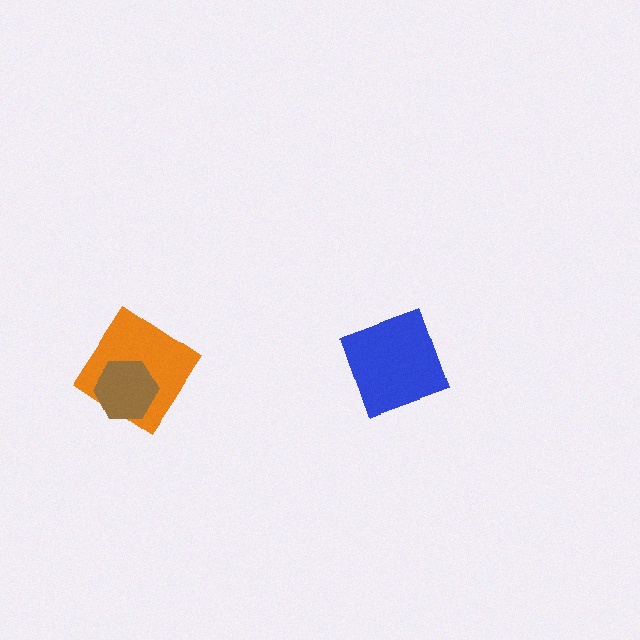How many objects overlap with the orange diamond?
1 object overlaps with the orange diamond.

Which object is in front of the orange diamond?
The brown hexagon is in front of the orange diamond.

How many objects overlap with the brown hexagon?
1 object overlaps with the brown hexagon.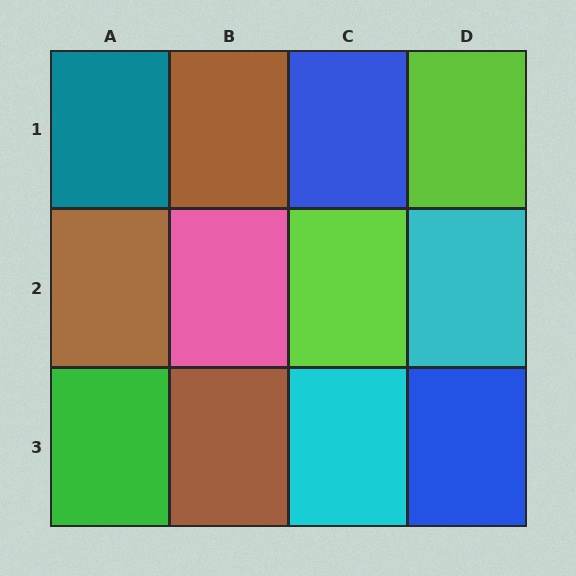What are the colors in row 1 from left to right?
Teal, brown, blue, lime.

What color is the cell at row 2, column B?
Pink.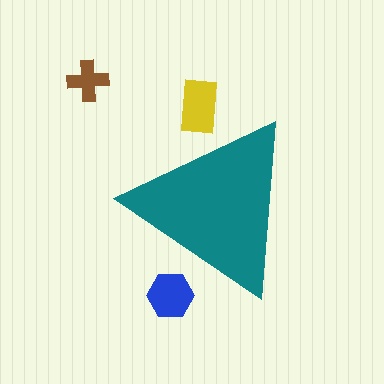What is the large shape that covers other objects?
A teal triangle.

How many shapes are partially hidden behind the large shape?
2 shapes are partially hidden.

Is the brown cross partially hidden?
No, the brown cross is fully visible.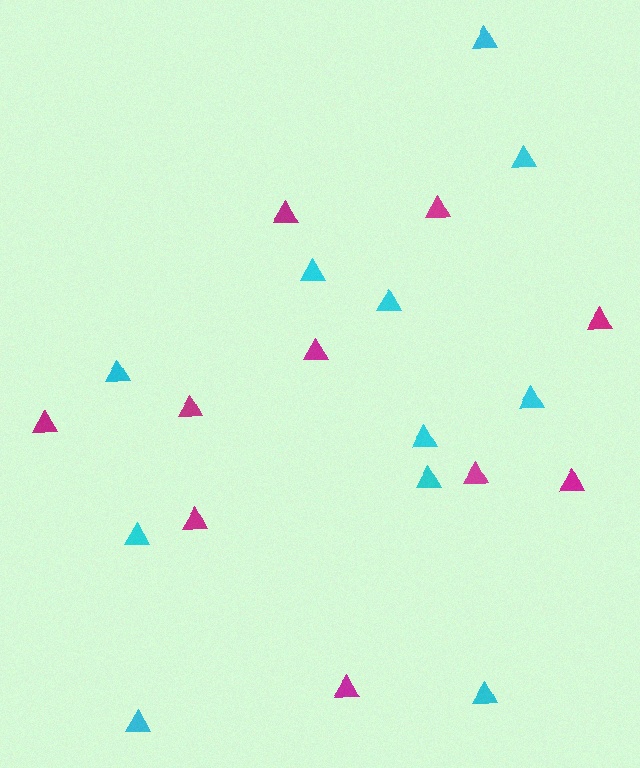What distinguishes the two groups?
There are 2 groups: one group of magenta triangles (10) and one group of cyan triangles (11).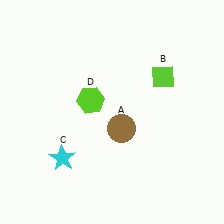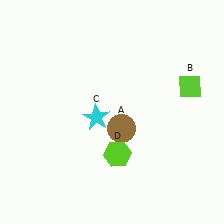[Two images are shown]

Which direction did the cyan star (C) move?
The cyan star (C) moved up.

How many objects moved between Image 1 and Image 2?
3 objects moved between the two images.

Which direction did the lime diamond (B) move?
The lime diamond (B) moved right.